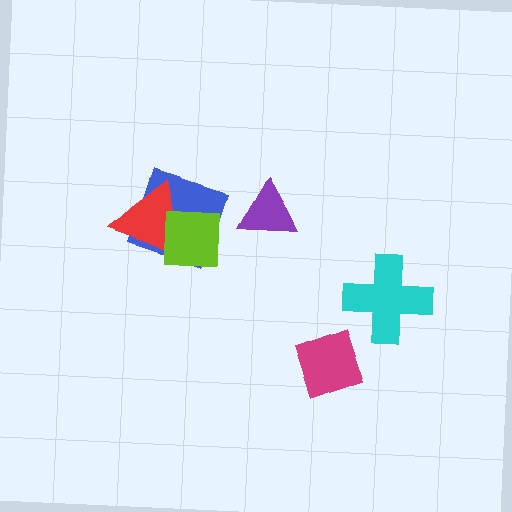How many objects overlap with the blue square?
2 objects overlap with the blue square.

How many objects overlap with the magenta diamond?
0 objects overlap with the magenta diamond.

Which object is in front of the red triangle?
The lime square is in front of the red triangle.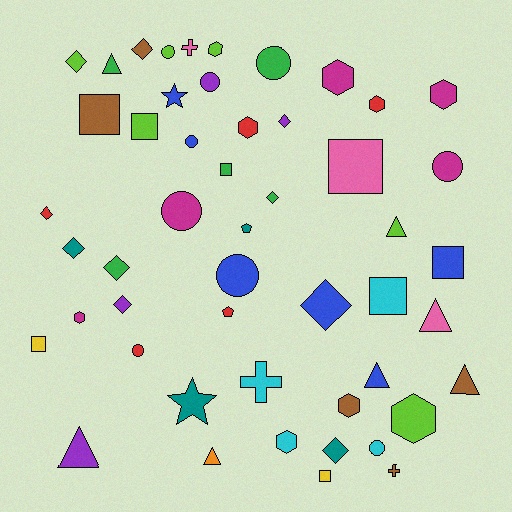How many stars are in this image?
There are 2 stars.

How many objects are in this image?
There are 50 objects.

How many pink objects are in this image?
There are 3 pink objects.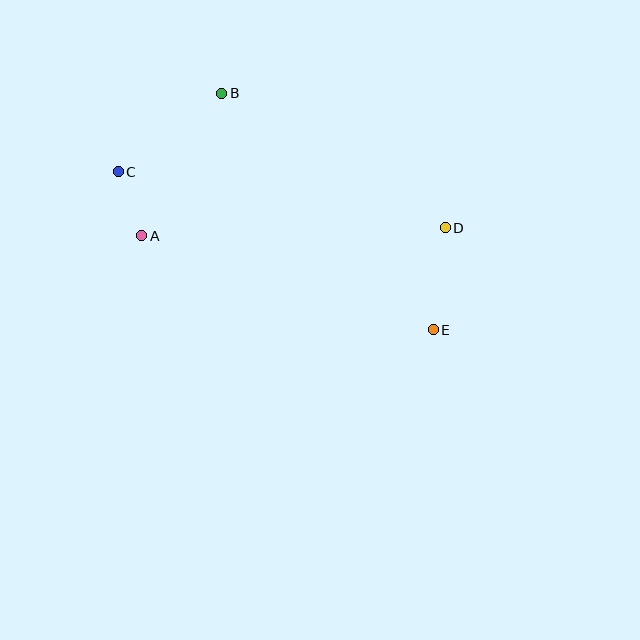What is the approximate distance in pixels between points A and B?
The distance between A and B is approximately 163 pixels.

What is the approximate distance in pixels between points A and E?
The distance between A and E is approximately 307 pixels.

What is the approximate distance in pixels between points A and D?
The distance between A and D is approximately 304 pixels.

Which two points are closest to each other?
Points A and C are closest to each other.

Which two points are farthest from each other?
Points C and E are farthest from each other.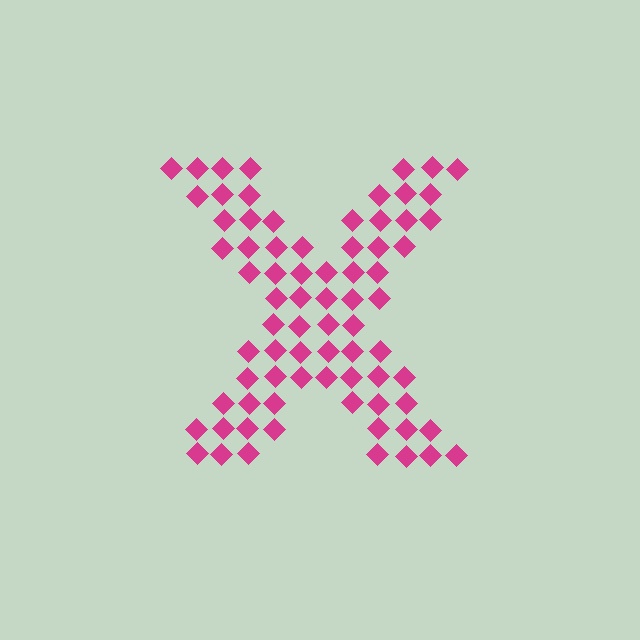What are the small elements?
The small elements are diamonds.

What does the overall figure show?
The overall figure shows the letter X.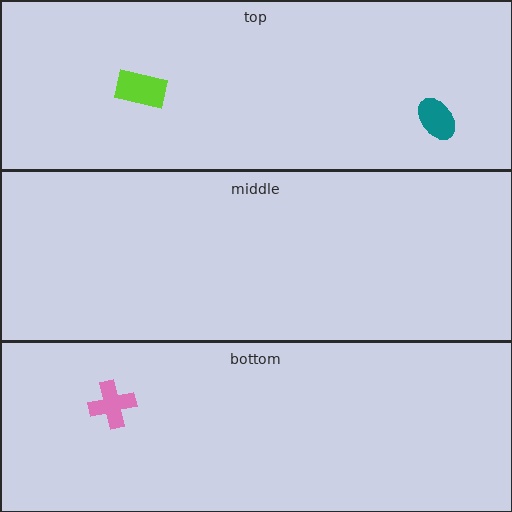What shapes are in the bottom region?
The pink cross.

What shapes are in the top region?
The teal ellipse, the lime rectangle.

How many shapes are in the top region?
2.